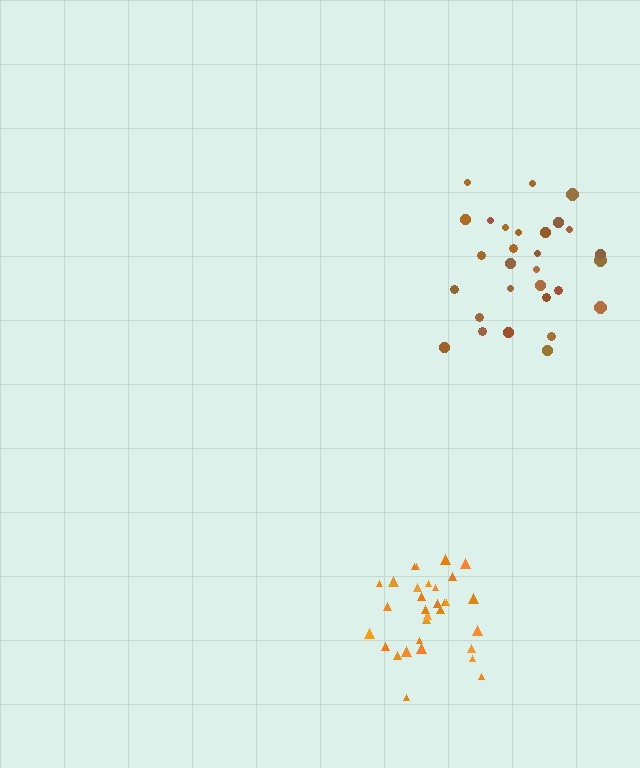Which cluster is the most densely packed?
Orange.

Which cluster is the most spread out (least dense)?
Brown.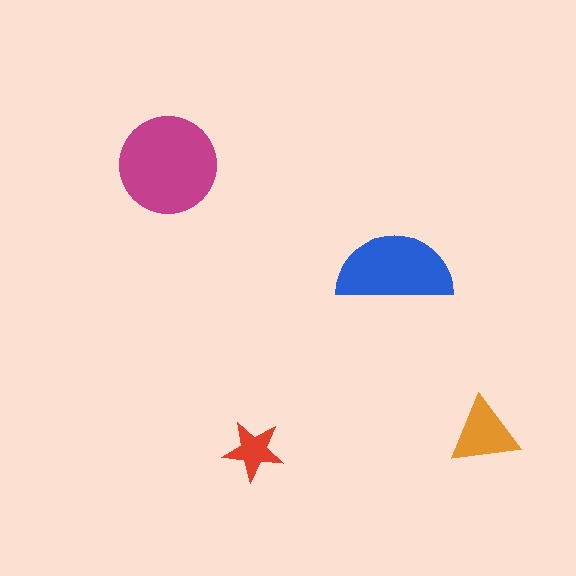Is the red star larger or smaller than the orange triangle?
Smaller.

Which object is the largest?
The magenta circle.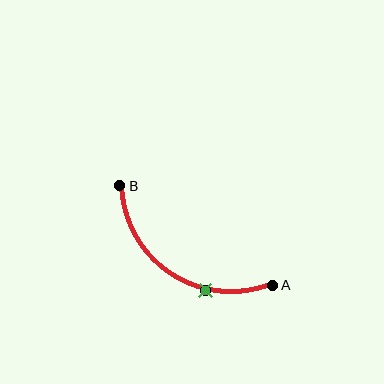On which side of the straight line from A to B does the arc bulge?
The arc bulges below the straight line connecting A and B.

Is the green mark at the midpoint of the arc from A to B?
No. The green mark lies on the arc but is closer to endpoint A. The arc midpoint would be at the point on the curve equidistant along the arc from both A and B.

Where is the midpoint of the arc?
The arc midpoint is the point on the curve farthest from the straight line joining A and B. It sits below that line.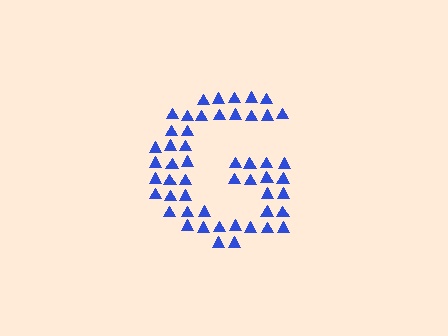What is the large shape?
The large shape is the letter G.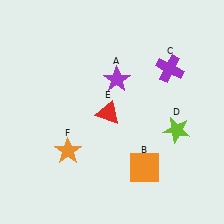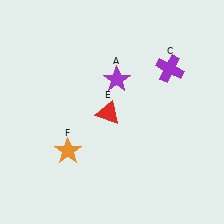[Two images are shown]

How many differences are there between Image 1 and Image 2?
There are 2 differences between the two images.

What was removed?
The orange square (B), the lime star (D) were removed in Image 2.